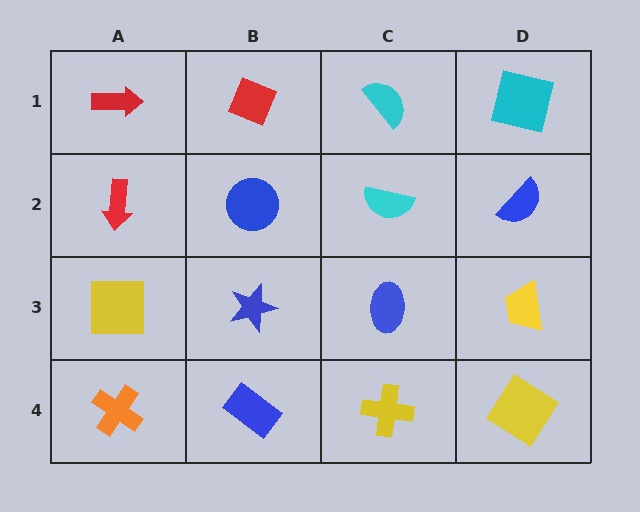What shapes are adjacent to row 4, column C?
A blue ellipse (row 3, column C), a blue rectangle (row 4, column B), a yellow diamond (row 4, column D).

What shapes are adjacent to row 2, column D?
A cyan square (row 1, column D), a yellow trapezoid (row 3, column D), a cyan semicircle (row 2, column C).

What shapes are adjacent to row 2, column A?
A red arrow (row 1, column A), a yellow square (row 3, column A), a blue circle (row 2, column B).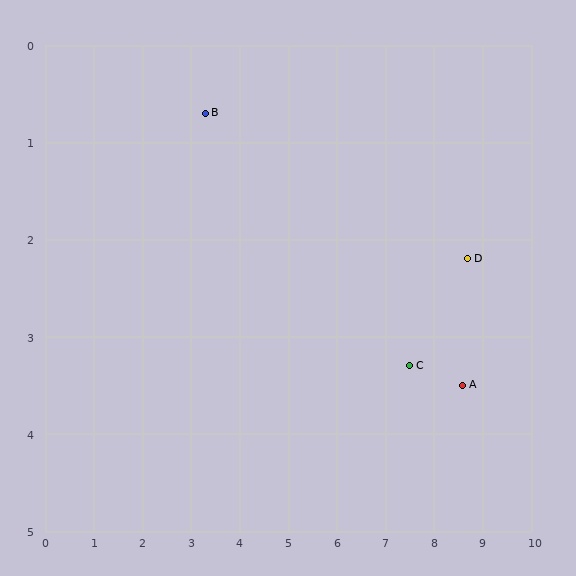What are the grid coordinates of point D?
Point D is at approximately (8.7, 2.2).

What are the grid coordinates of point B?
Point B is at approximately (3.3, 0.7).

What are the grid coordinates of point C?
Point C is at approximately (7.5, 3.3).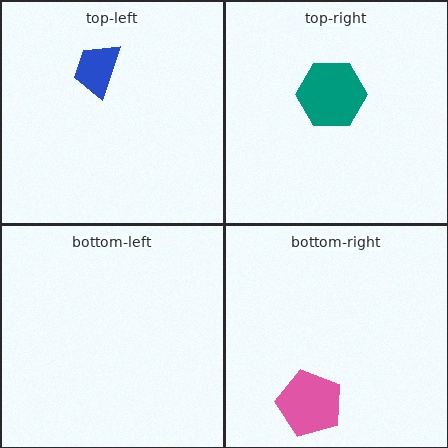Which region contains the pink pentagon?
The bottom-right region.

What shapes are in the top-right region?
The teal hexagon.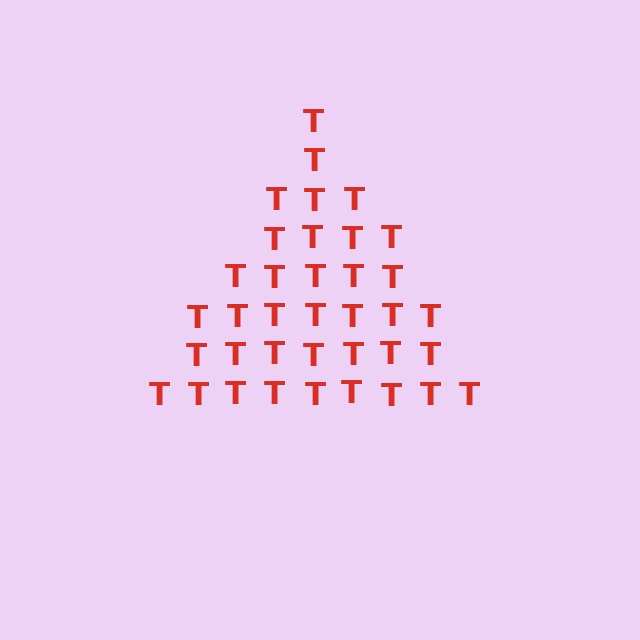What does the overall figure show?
The overall figure shows a triangle.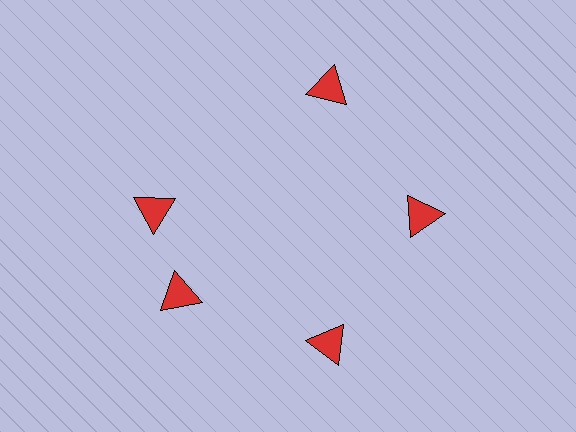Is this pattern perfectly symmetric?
No. The 5 red triangles are arranged in a ring, but one element near the 10 o'clock position is rotated out of alignment along the ring, breaking the 5-fold rotational symmetry.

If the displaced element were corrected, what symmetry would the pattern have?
It would have 5-fold rotational symmetry — the pattern would map onto itself every 72 degrees.